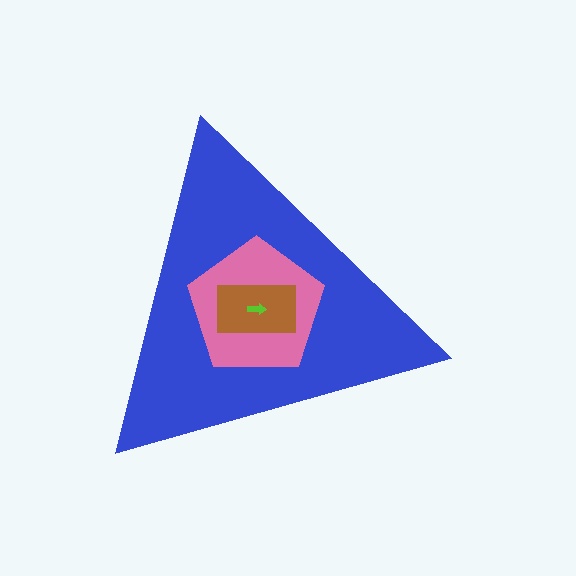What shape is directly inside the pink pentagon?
The brown rectangle.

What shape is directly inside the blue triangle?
The pink pentagon.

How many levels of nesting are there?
4.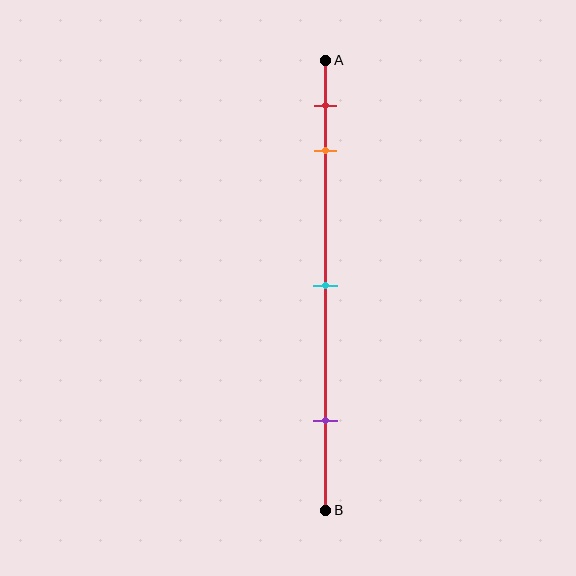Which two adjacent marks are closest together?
The red and orange marks are the closest adjacent pair.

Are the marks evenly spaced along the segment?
No, the marks are not evenly spaced.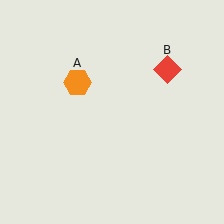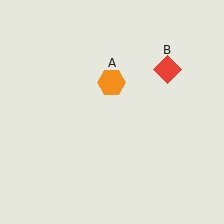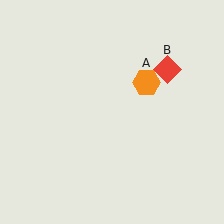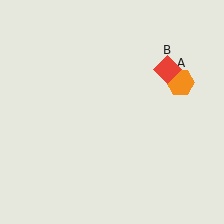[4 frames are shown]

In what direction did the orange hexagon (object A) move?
The orange hexagon (object A) moved right.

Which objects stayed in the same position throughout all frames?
Red diamond (object B) remained stationary.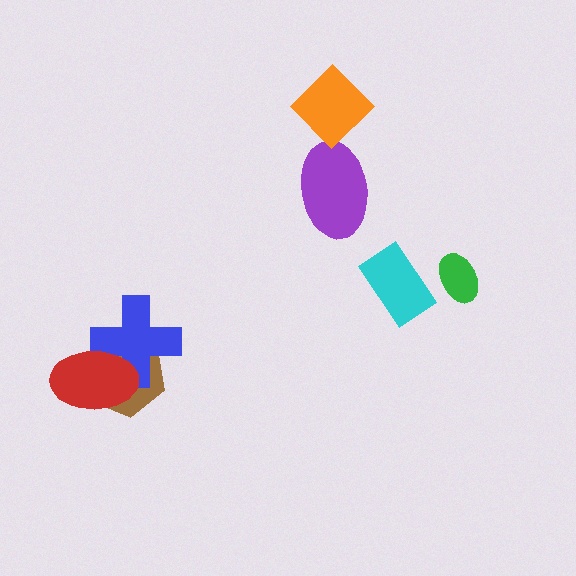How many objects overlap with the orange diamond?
0 objects overlap with the orange diamond.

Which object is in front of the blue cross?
The red ellipse is in front of the blue cross.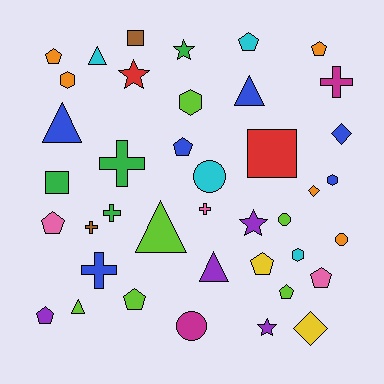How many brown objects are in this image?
There are 2 brown objects.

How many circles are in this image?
There are 4 circles.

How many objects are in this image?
There are 40 objects.